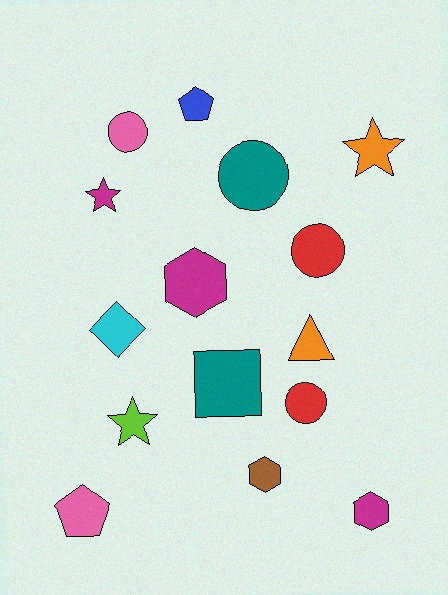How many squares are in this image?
There is 1 square.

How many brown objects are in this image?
There is 1 brown object.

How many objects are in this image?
There are 15 objects.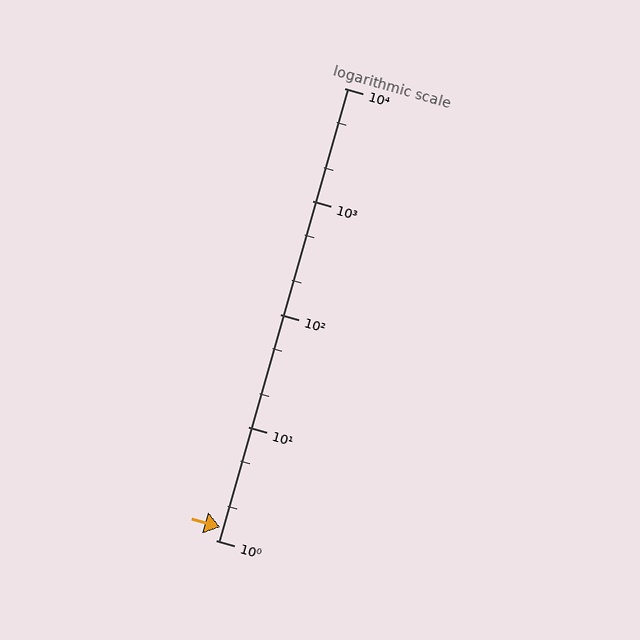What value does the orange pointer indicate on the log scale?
The pointer indicates approximately 1.3.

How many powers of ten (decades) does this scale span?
The scale spans 4 decades, from 1 to 10000.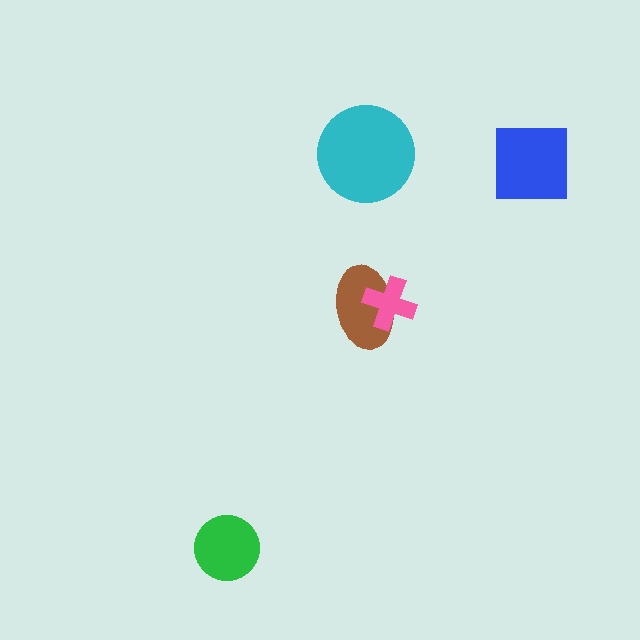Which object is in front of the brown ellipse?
The pink cross is in front of the brown ellipse.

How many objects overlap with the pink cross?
1 object overlaps with the pink cross.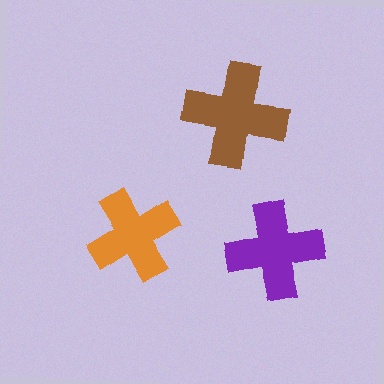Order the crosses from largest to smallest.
the brown one, the purple one, the orange one.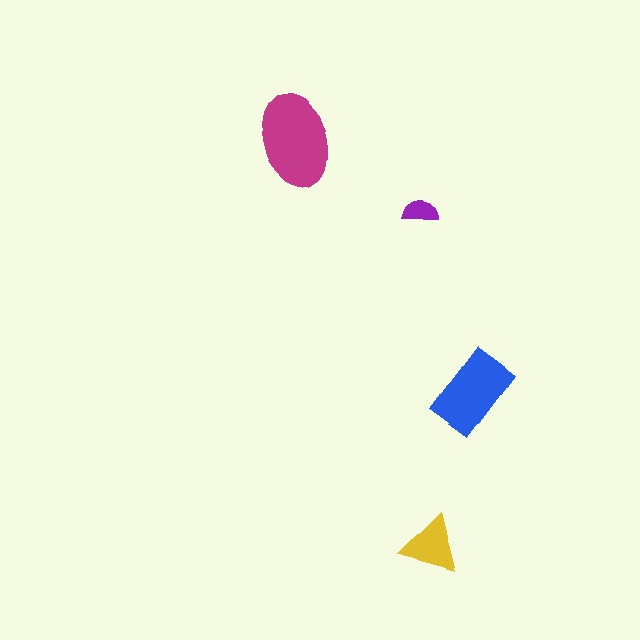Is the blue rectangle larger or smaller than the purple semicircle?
Larger.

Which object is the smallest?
The purple semicircle.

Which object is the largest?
The magenta ellipse.